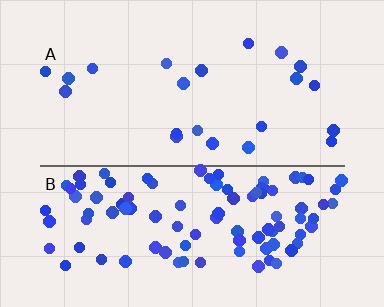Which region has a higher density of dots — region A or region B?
B (the bottom).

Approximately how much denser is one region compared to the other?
Approximately 4.7× — region B over region A.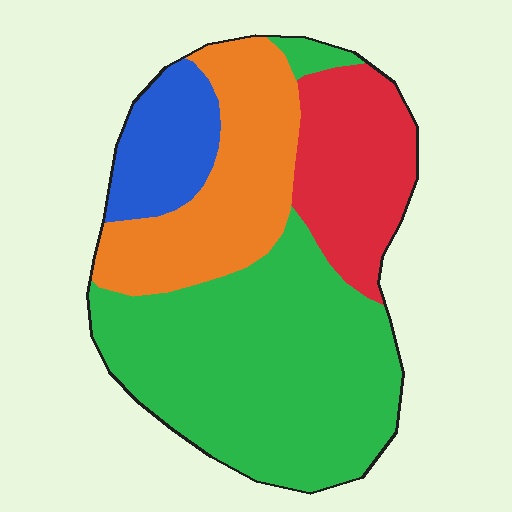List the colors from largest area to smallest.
From largest to smallest: green, orange, red, blue.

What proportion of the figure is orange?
Orange takes up about one quarter (1/4) of the figure.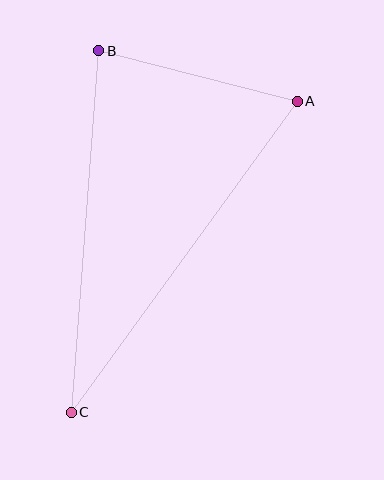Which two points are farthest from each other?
Points A and C are farthest from each other.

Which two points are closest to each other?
Points A and B are closest to each other.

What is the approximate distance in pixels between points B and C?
The distance between B and C is approximately 363 pixels.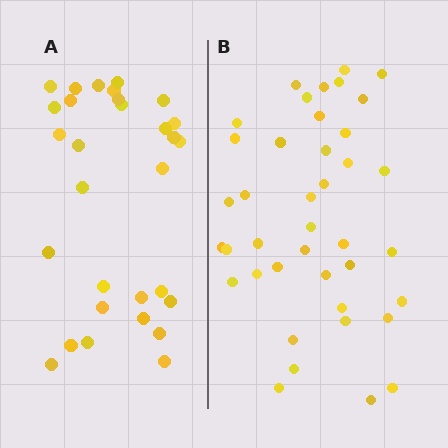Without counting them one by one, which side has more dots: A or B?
Region B (the right region) has more dots.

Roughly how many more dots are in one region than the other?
Region B has roughly 10 or so more dots than region A.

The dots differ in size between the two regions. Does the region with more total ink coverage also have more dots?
No. Region A has more total ink coverage because its dots are larger, but region B actually contains more individual dots. Total area can be misleading — the number of items is what matters here.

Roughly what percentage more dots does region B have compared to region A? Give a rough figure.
About 35% more.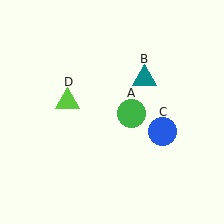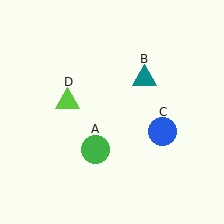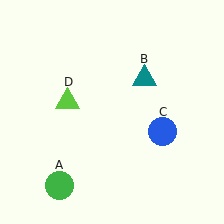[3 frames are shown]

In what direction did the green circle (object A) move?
The green circle (object A) moved down and to the left.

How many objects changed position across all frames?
1 object changed position: green circle (object A).